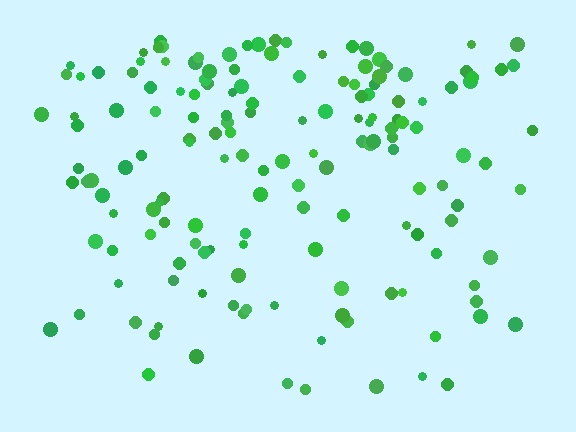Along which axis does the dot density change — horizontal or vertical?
Vertical.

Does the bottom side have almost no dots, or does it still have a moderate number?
Still a moderate number, just noticeably fewer than the top.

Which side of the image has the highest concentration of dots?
The top.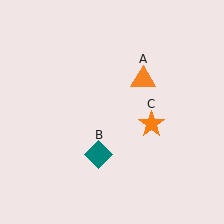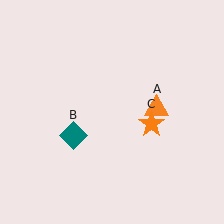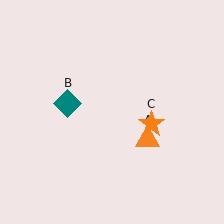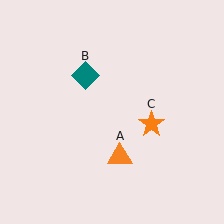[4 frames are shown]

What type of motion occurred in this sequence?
The orange triangle (object A), teal diamond (object B) rotated clockwise around the center of the scene.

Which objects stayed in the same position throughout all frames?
Orange star (object C) remained stationary.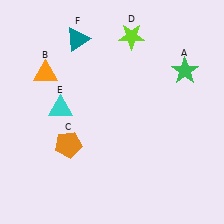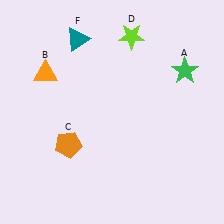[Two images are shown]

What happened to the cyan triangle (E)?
The cyan triangle (E) was removed in Image 2. It was in the top-left area of Image 1.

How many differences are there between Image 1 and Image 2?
There is 1 difference between the two images.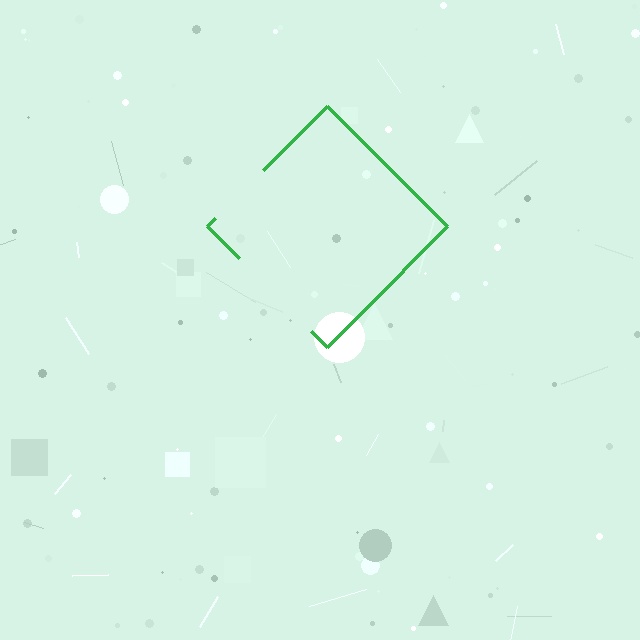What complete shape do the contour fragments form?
The contour fragments form a diamond.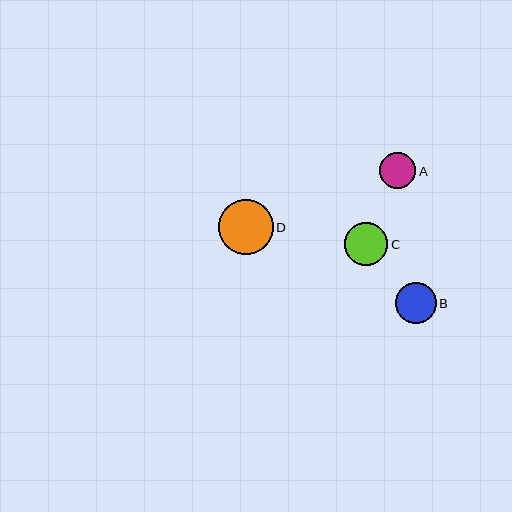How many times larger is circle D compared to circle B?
Circle D is approximately 1.3 times the size of circle B.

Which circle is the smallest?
Circle A is the smallest with a size of approximately 36 pixels.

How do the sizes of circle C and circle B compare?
Circle C and circle B are approximately the same size.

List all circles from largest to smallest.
From largest to smallest: D, C, B, A.